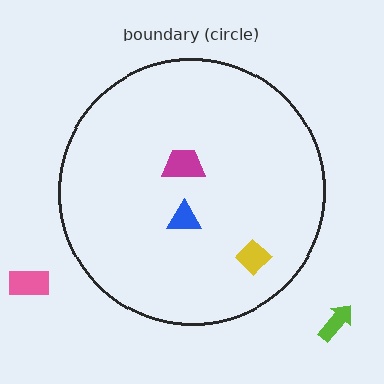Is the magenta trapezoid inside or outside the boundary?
Inside.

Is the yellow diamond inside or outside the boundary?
Inside.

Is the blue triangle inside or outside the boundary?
Inside.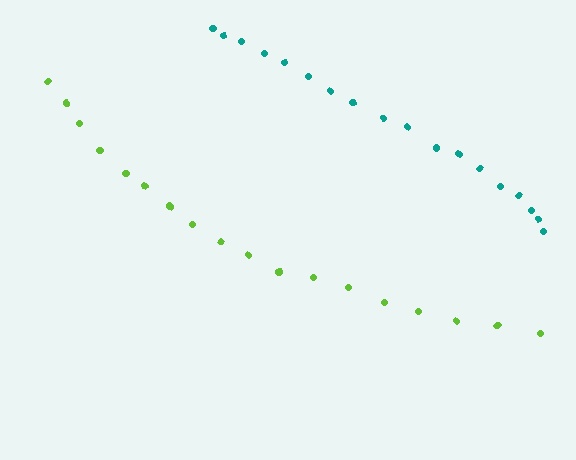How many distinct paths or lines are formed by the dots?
There are 2 distinct paths.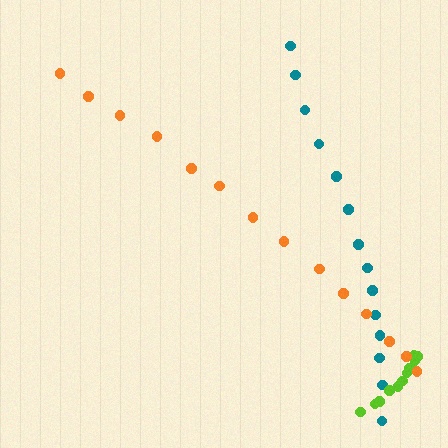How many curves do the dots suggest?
There are 3 distinct paths.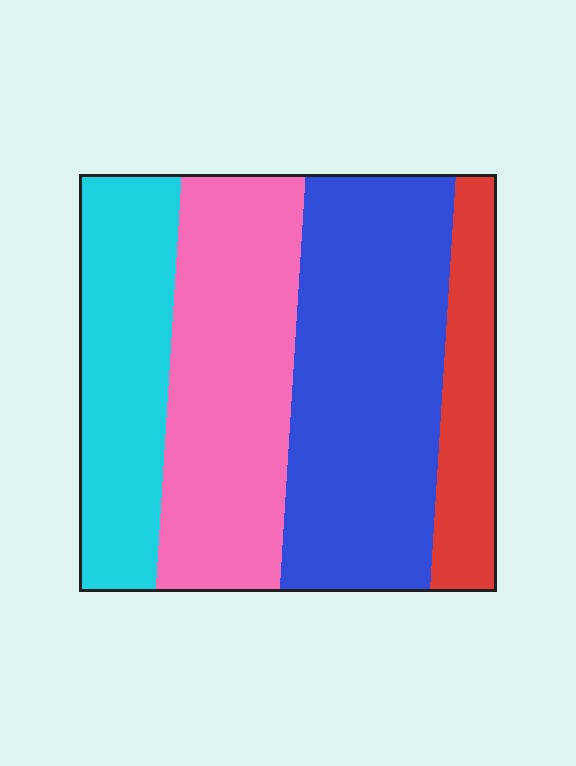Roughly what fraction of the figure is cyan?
Cyan takes up about one fifth (1/5) of the figure.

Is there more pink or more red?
Pink.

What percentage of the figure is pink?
Pink takes up between a sixth and a third of the figure.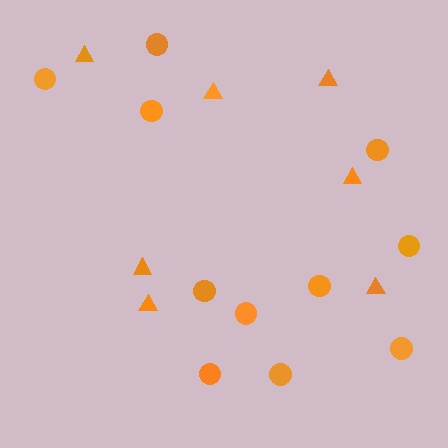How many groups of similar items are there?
There are 2 groups: one group of circles (11) and one group of triangles (7).